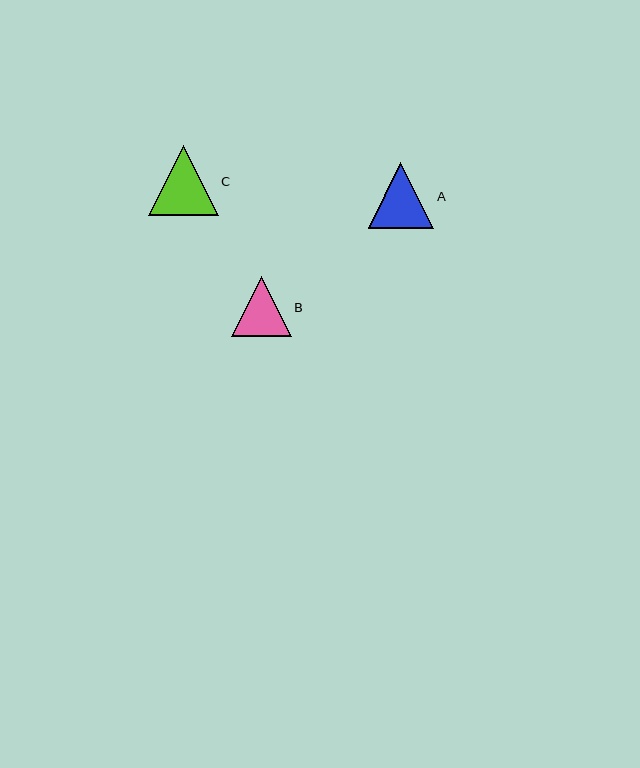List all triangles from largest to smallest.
From largest to smallest: C, A, B.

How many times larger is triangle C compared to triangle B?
Triangle C is approximately 1.2 times the size of triangle B.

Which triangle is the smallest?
Triangle B is the smallest with a size of approximately 60 pixels.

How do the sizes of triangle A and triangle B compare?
Triangle A and triangle B are approximately the same size.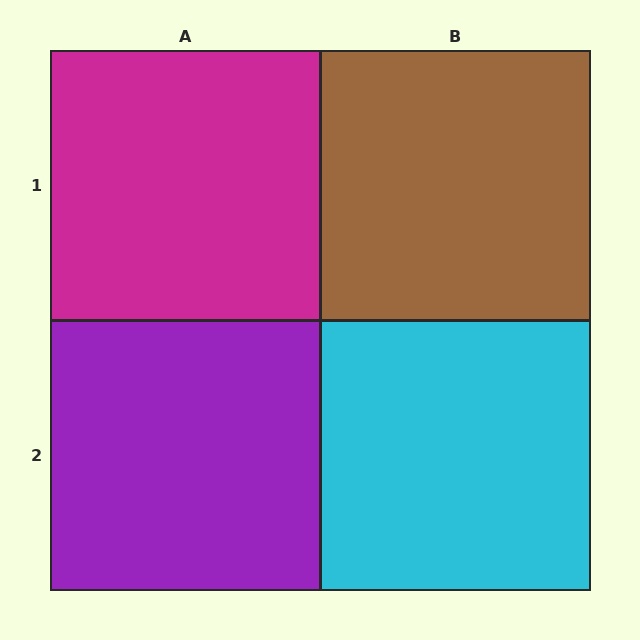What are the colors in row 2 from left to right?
Purple, cyan.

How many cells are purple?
1 cell is purple.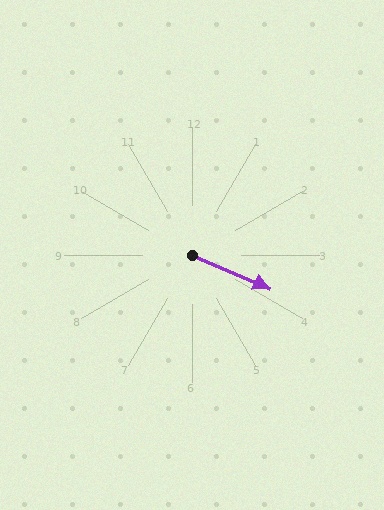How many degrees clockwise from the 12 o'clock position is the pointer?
Approximately 113 degrees.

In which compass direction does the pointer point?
Southeast.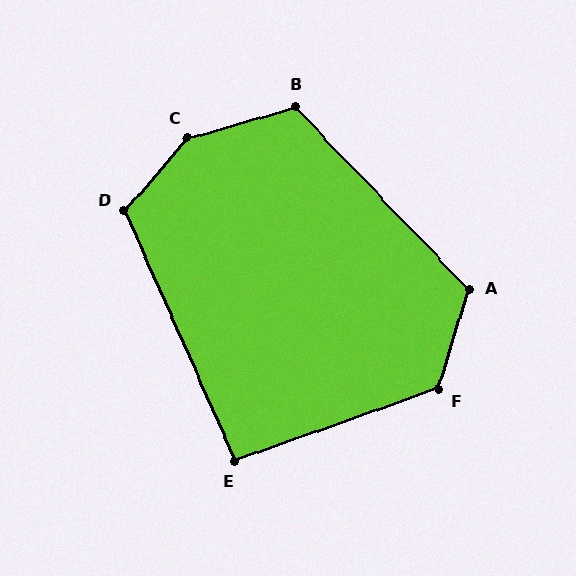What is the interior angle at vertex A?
Approximately 119 degrees (obtuse).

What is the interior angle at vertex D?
Approximately 116 degrees (obtuse).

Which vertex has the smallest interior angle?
E, at approximately 94 degrees.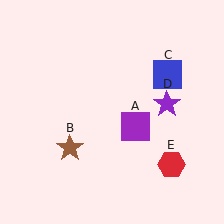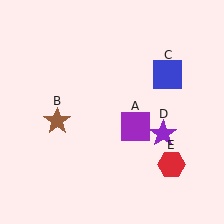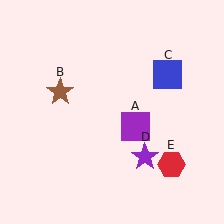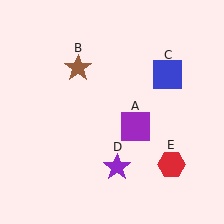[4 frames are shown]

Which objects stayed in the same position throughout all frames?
Purple square (object A) and blue square (object C) and red hexagon (object E) remained stationary.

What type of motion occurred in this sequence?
The brown star (object B), purple star (object D) rotated clockwise around the center of the scene.